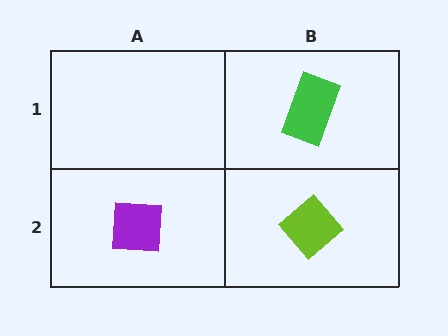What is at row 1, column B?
A green rectangle.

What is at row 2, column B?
A lime diamond.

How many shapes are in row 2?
2 shapes.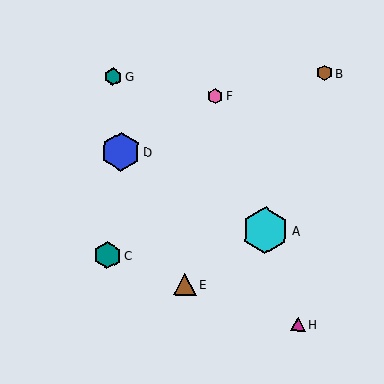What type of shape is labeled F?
Shape F is a pink hexagon.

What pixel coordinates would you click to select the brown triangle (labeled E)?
Click at (185, 285) to select the brown triangle E.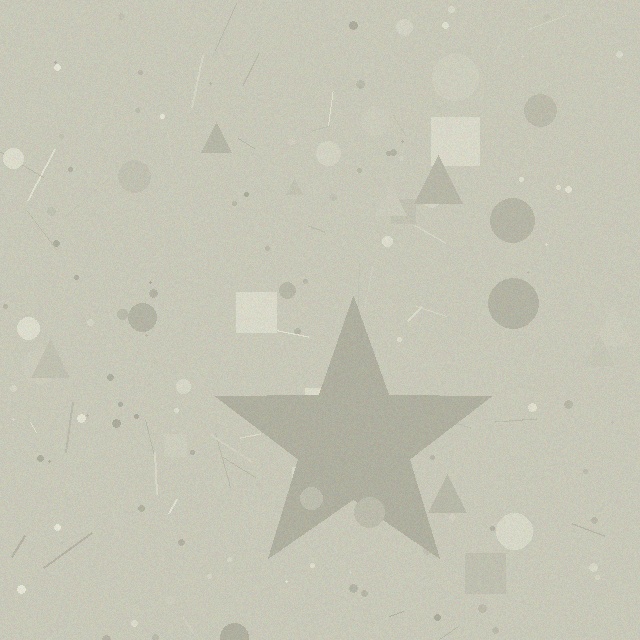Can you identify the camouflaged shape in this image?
The camouflaged shape is a star.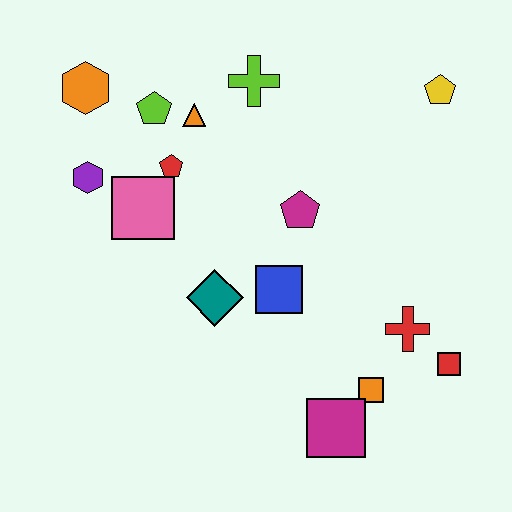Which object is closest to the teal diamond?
The blue square is closest to the teal diamond.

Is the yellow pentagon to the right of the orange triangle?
Yes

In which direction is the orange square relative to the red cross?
The orange square is below the red cross.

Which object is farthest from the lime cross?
The magenta square is farthest from the lime cross.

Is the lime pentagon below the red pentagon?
No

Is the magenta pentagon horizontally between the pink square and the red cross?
Yes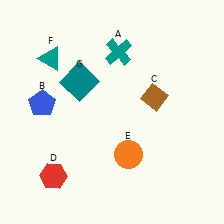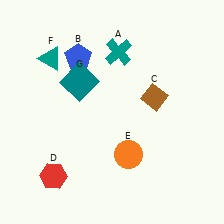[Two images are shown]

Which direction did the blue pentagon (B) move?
The blue pentagon (B) moved up.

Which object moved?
The blue pentagon (B) moved up.